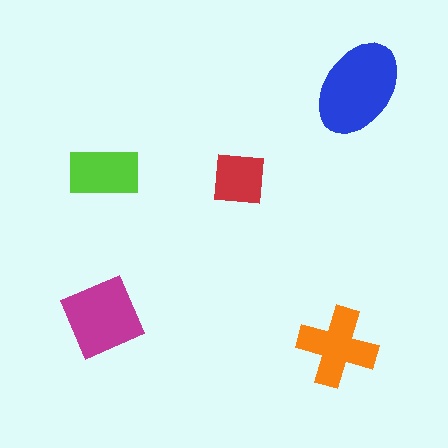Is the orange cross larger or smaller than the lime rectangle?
Larger.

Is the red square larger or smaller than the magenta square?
Smaller.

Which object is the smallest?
The red square.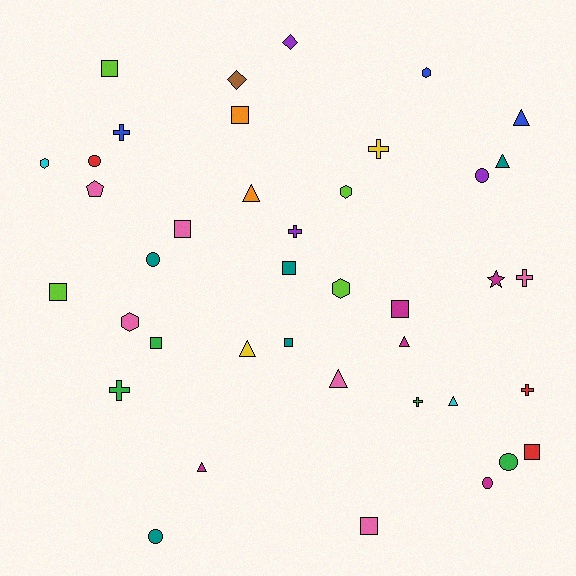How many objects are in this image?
There are 40 objects.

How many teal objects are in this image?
There are 5 teal objects.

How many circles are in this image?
There are 6 circles.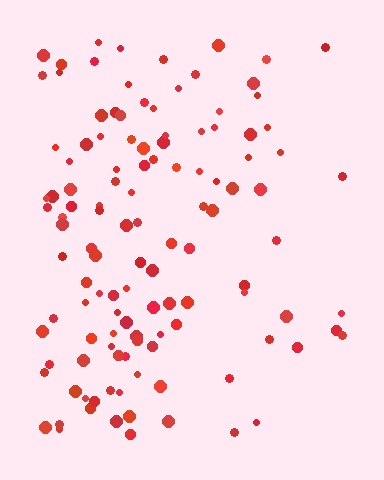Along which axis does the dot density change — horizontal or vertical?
Horizontal.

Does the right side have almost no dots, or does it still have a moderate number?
Still a moderate number, just noticeably fewer than the left.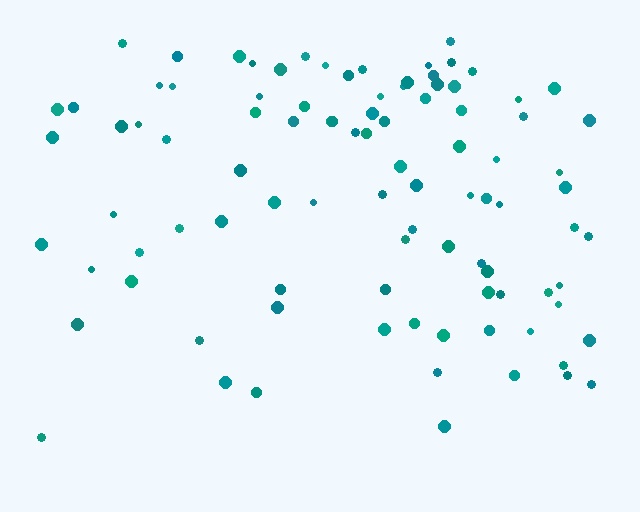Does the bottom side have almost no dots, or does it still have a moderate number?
Still a moderate number, just noticeably fewer than the top.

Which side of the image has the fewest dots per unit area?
The bottom.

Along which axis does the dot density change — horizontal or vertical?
Vertical.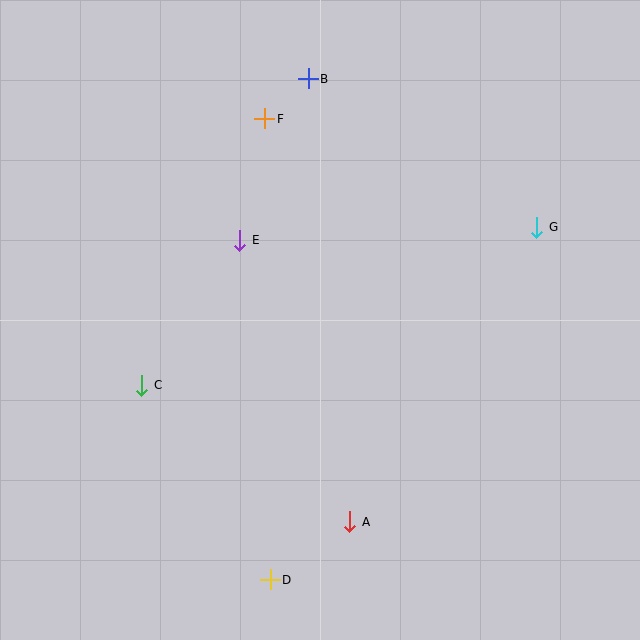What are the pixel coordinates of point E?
Point E is at (240, 240).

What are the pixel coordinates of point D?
Point D is at (270, 580).